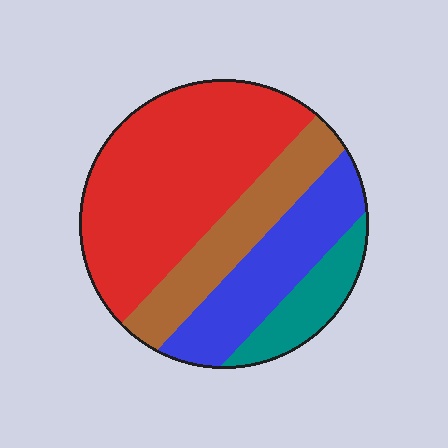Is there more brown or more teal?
Brown.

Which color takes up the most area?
Red, at roughly 45%.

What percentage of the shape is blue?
Blue covers around 20% of the shape.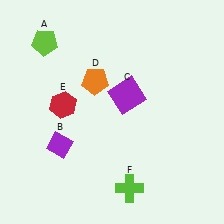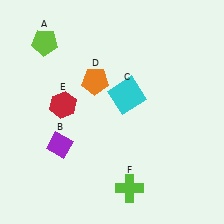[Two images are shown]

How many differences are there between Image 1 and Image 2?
There is 1 difference between the two images.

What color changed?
The square (C) changed from purple in Image 1 to cyan in Image 2.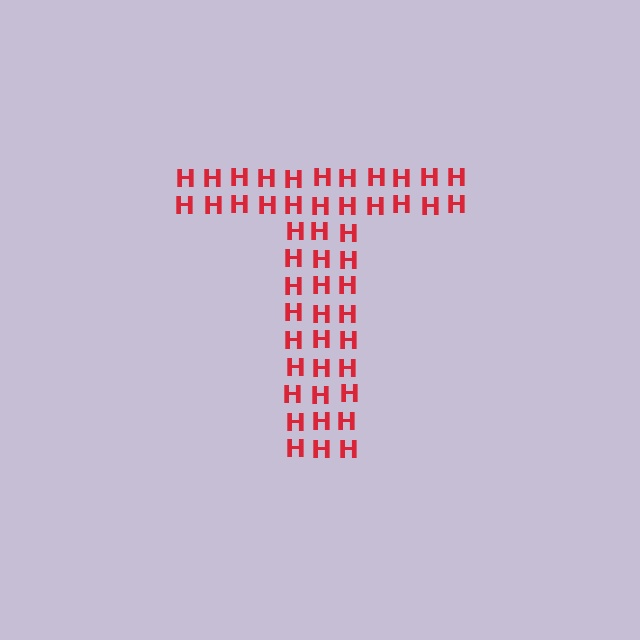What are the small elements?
The small elements are letter H's.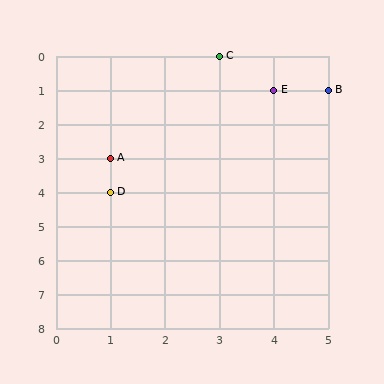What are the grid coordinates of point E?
Point E is at grid coordinates (4, 1).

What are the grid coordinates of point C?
Point C is at grid coordinates (3, 0).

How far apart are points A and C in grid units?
Points A and C are 2 columns and 3 rows apart (about 3.6 grid units diagonally).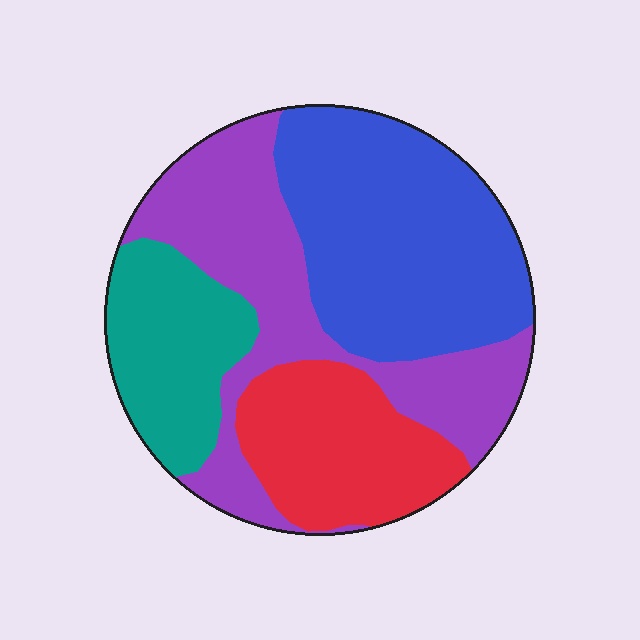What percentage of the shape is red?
Red takes up about one fifth (1/5) of the shape.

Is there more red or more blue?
Blue.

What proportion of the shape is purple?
Purple takes up between a sixth and a third of the shape.